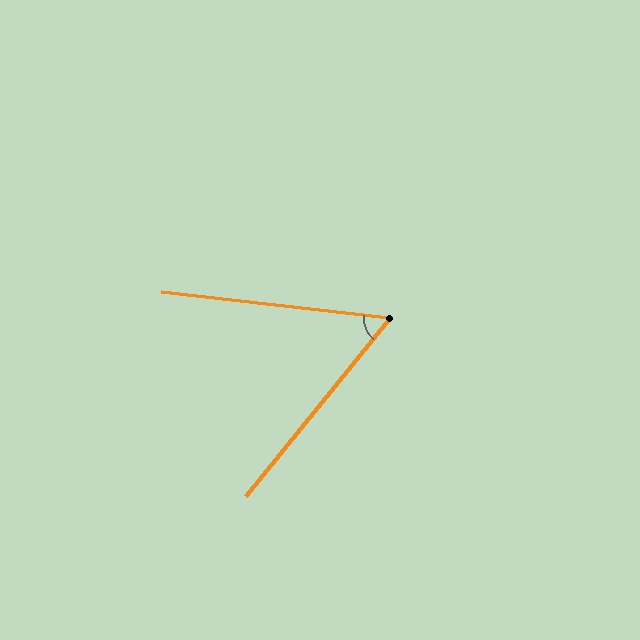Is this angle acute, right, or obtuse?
It is acute.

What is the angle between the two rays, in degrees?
Approximately 58 degrees.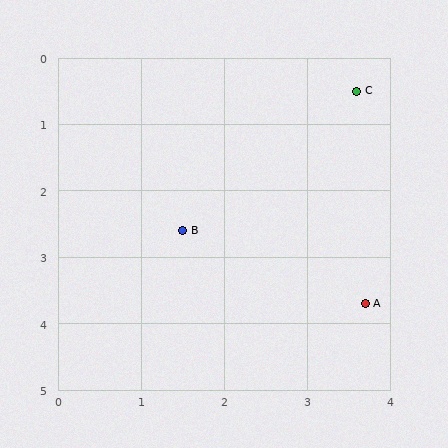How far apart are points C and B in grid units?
Points C and B are about 3.0 grid units apart.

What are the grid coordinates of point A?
Point A is at approximately (3.7, 3.7).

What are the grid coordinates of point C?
Point C is at approximately (3.6, 0.5).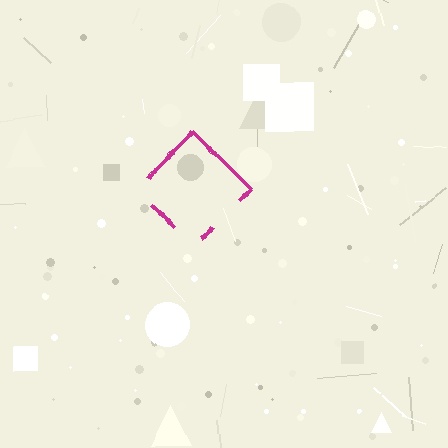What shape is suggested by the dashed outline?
The dashed outline suggests a diamond.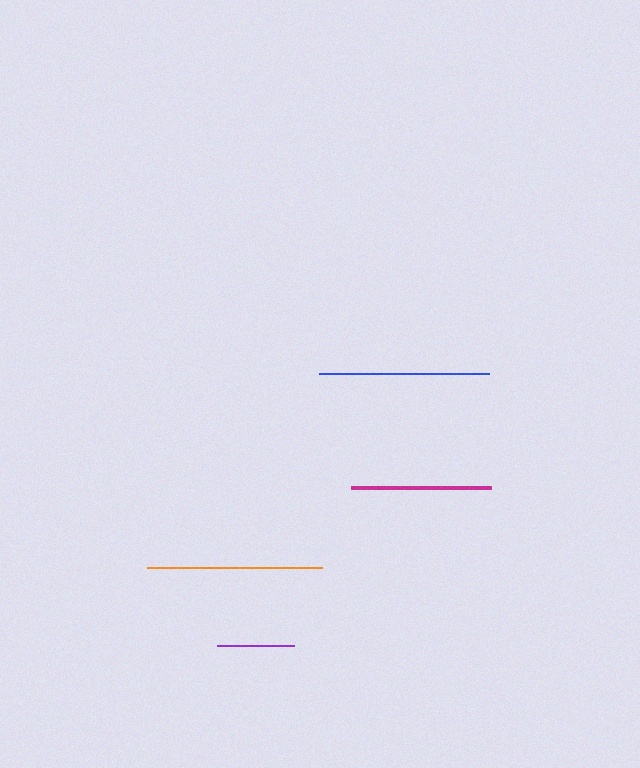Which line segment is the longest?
The orange line is the longest at approximately 175 pixels.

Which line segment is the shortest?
The purple line is the shortest at approximately 77 pixels.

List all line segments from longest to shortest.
From longest to shortest: orange, blue, magenta, purple.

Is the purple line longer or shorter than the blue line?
The blue line is longer than the purple line.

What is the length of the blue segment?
The blue segment is approximately 170 pixels long.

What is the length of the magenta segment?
The magenta segment is approximately 140 pixels long.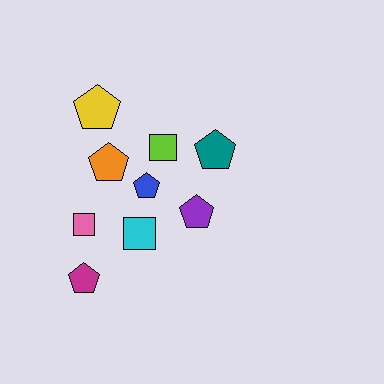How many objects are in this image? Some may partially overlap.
There are 9 objects.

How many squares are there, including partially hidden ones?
There are 3 squares.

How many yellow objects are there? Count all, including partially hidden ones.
There is 1 yellow object.